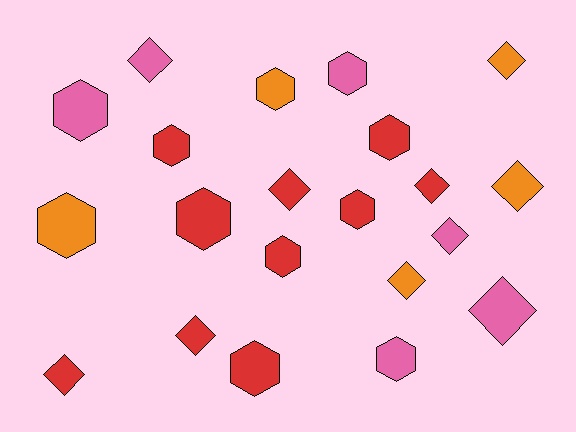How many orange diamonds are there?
There are 3 orange diamonds.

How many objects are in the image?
There are 21 objects.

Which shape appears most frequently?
Hexagon, with 11 objects.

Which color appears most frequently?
Red, with 10 objects.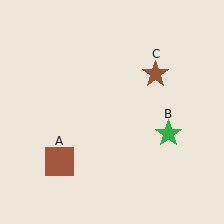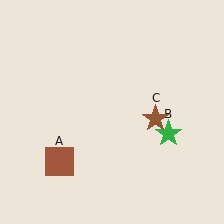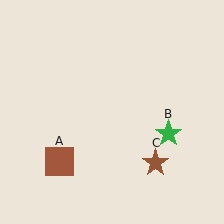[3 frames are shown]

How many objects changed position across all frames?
1 object changed position: brown star (object C).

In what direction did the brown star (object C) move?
The brown star (object C) moved down.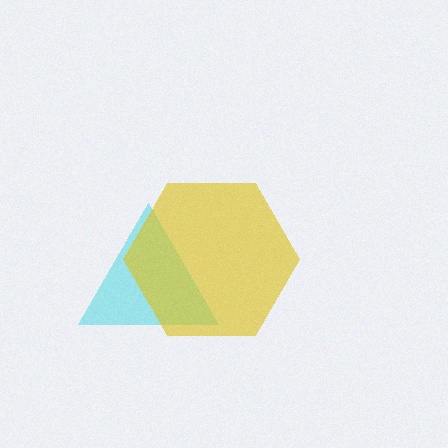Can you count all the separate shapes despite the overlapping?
Yes, there are 2 separate shapes.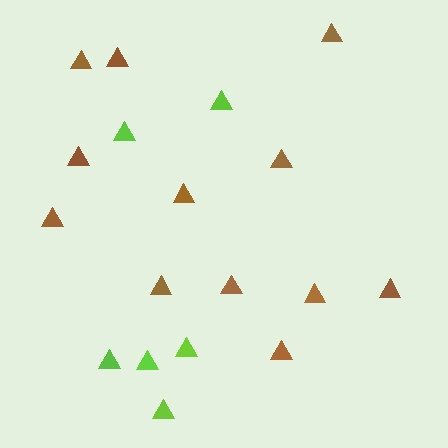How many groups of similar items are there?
There are 2 groups: one group of brown triangles (12) and one group of lime triangles (6).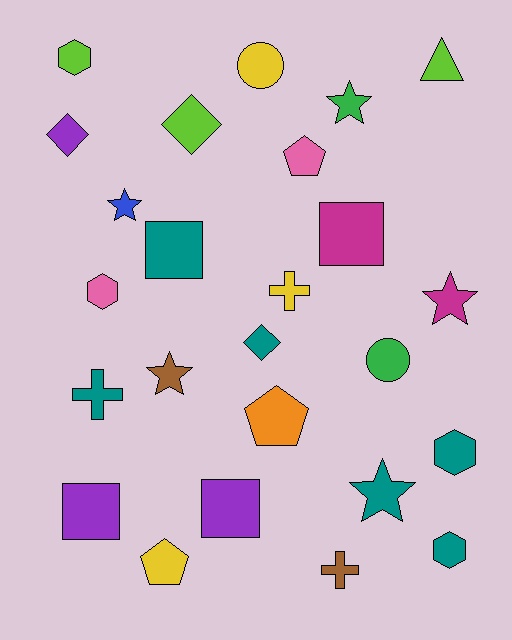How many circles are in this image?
There are 2 circles.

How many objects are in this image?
There are 25 objects.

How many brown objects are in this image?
There are 2 brown objects.